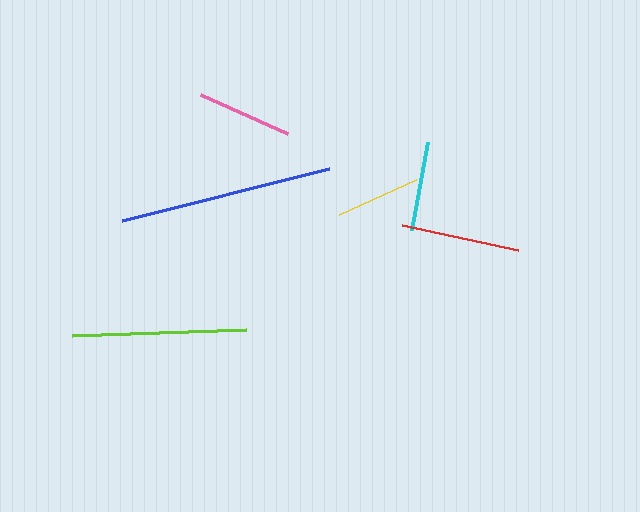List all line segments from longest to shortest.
From longest to shortest: blue, lime, red, pink, cyan, yellow.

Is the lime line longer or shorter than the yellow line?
The lime line is longer than the yellow line.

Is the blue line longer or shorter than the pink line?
The blue line is longer than the pink line.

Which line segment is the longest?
The blue line is the longest at approximately 213 pixels.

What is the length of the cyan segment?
The cyan segment is approximately 89 pixels long.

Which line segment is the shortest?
The yellow line is the shortest at approximately 84 pixels.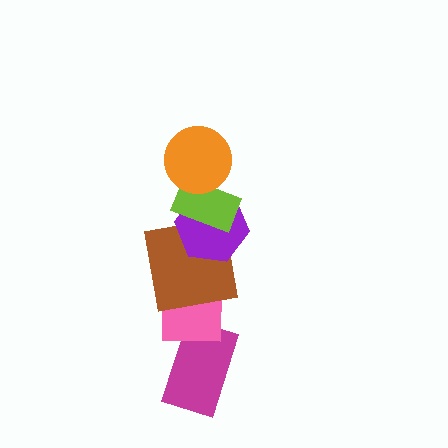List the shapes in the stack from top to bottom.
From top to bottom: the orange circle, the lime rectangle, the purple hexagon, the brown square, the pink square, the magenta rectangle.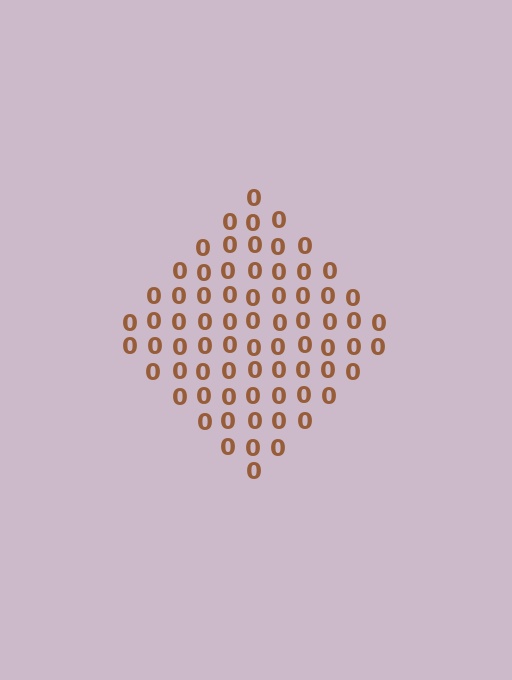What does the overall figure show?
The overall figure shows a diamond.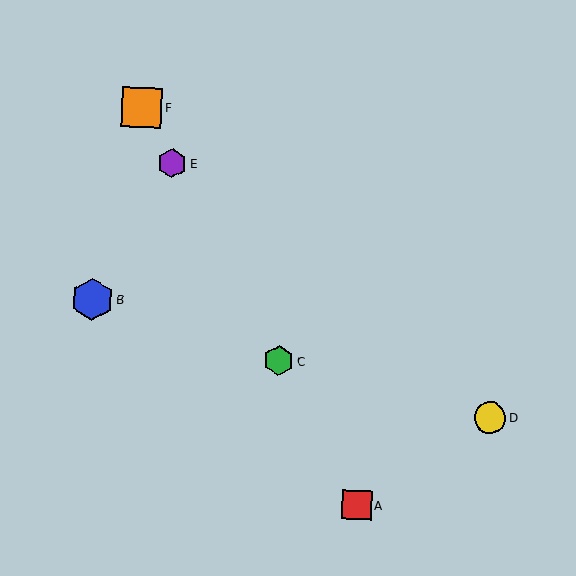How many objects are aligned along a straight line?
4 objects (A, C, E, F) are aligned along a straight line.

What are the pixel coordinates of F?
Object F is at (142, 107).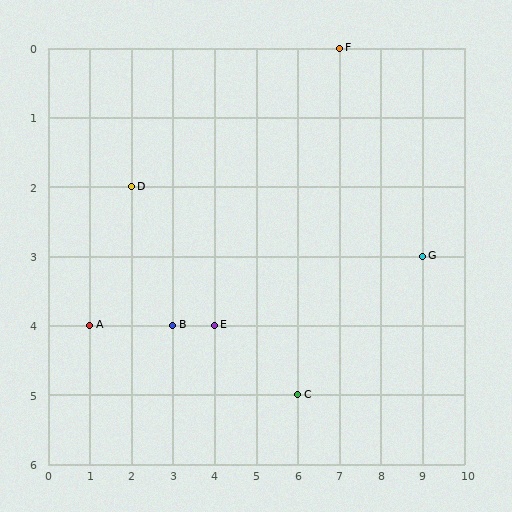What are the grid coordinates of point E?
Point E is at grid coordinates (4, 4).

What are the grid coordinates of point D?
Point D is at grid coordinates (2, 2).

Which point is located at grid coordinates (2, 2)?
Point D is at (2, 2).